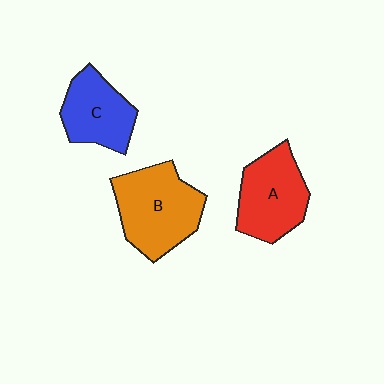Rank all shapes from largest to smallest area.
From largest to smallest: B (orange), A (red), C (blue).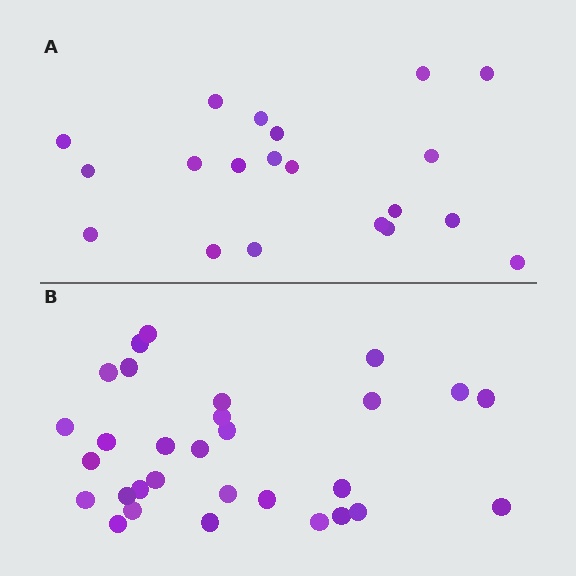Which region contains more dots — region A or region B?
Region B (the bottom region) has more dots.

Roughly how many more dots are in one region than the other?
Region B has roughly 10 or so more dots than region A.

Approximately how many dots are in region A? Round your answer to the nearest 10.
About 20 dots.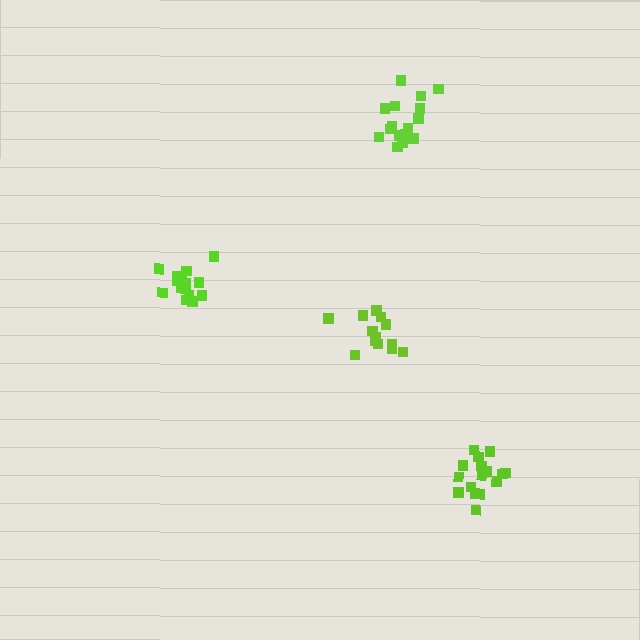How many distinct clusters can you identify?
There are 4 distinct clusters.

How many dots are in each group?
Group 1: 16 dots, Group 2: 16 dots, Group 3: 13 dots, Group 4: 15 dots (60 total).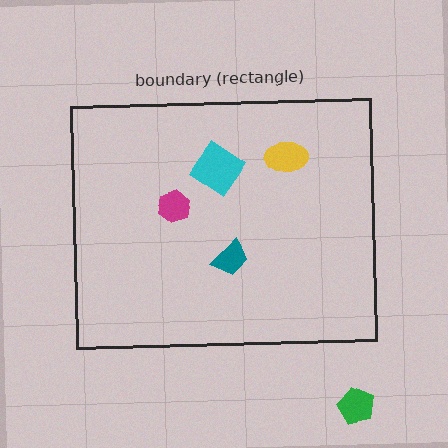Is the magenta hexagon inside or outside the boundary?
Inside.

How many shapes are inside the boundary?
4 inside, 1 outside.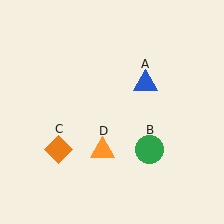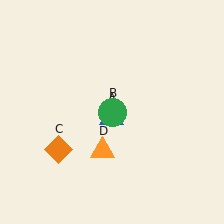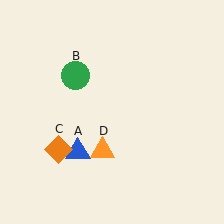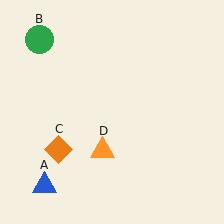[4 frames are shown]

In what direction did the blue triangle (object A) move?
The blue triangle (object A) moved down and to the left.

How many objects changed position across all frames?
2 objects changed position: blue triangle (object A), green circle (object B).